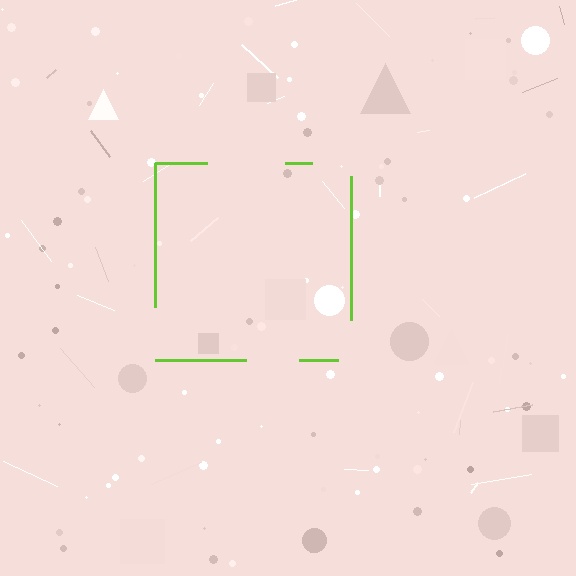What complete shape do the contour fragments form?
The contour fragments form a square.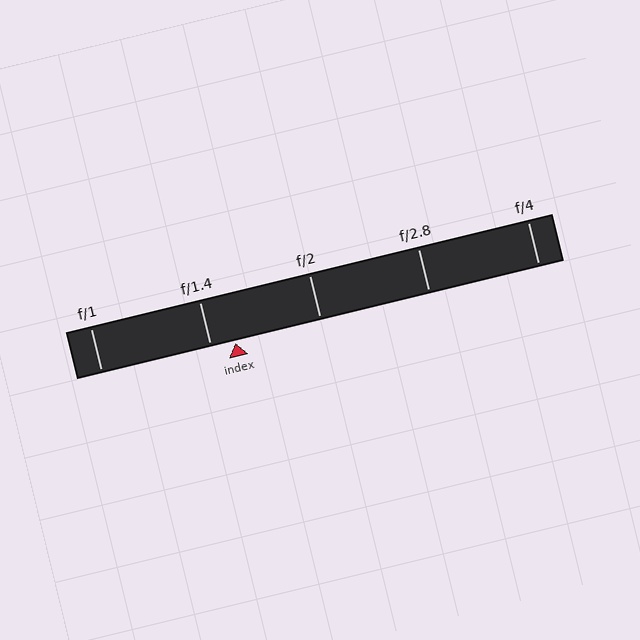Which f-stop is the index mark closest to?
The index mark is closest to f/1.4.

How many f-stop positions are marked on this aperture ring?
There are 5 f-stop positions marked.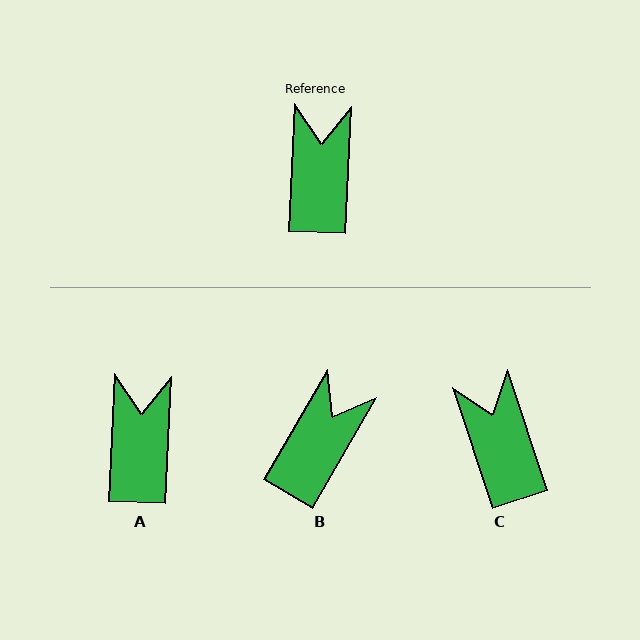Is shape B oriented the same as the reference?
No, it is off by about 27 degrees.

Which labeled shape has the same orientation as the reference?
A.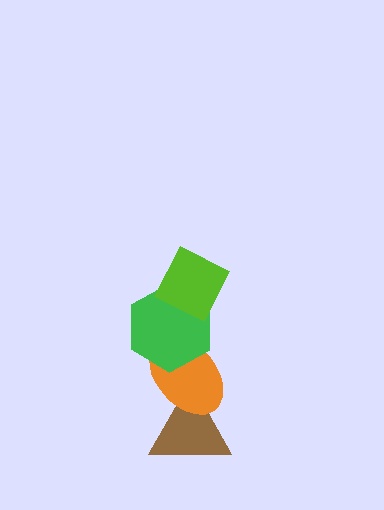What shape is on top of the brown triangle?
The orange ellipse is on top of the brown triangle.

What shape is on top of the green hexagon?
The lime diamond is on top of the green hexagon.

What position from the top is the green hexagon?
The green hexagon is 2nd from the top.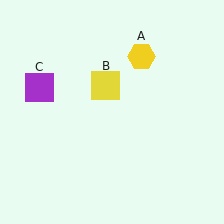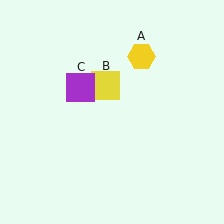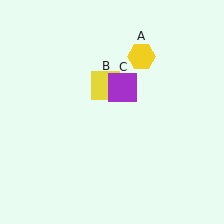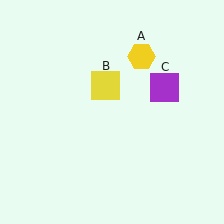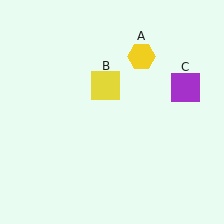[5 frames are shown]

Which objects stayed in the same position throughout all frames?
Yellow hexagon (object A) and yellow square (object B) remained stationary.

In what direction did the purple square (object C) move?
The purple square (object C) moved right.